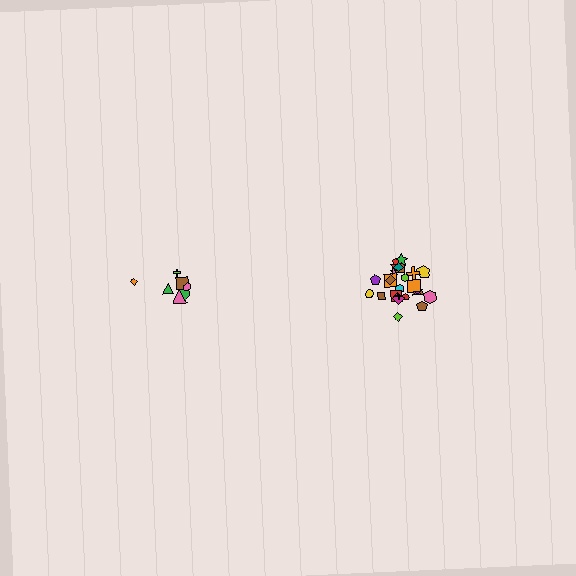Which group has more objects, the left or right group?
The right group.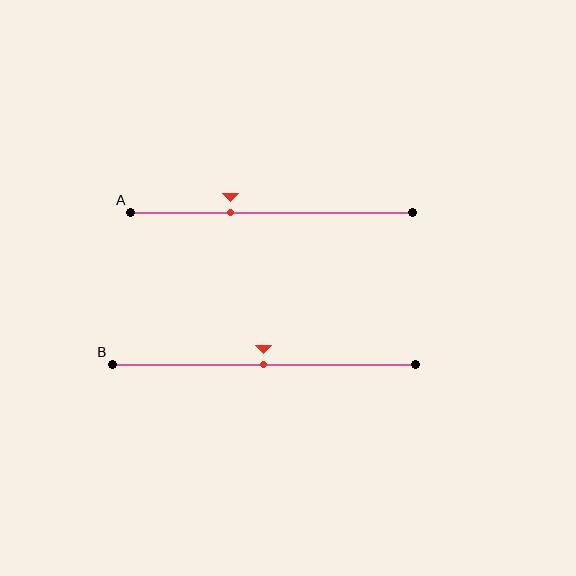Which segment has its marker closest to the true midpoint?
Segment B has its marker closest to the true midpoint.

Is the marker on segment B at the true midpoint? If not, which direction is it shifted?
Yes, the marker on segment B is at the true midpoint.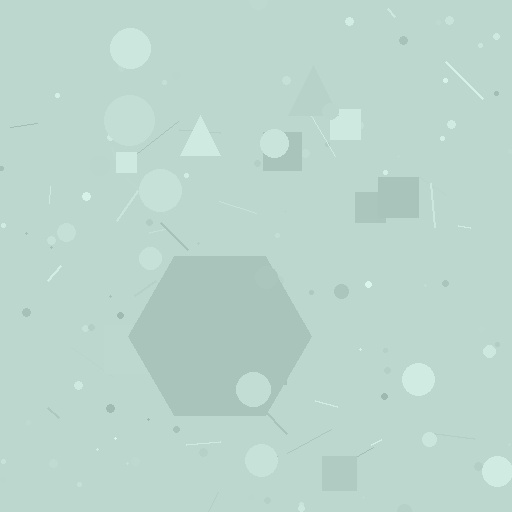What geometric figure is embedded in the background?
A hexagon is embedded in the background.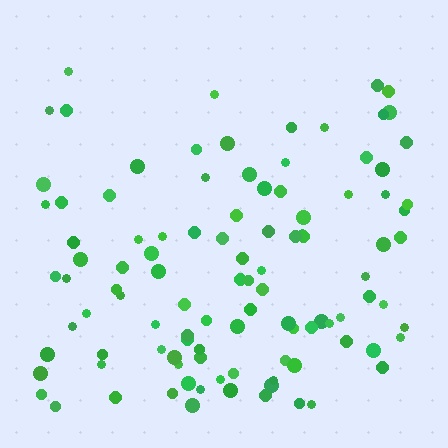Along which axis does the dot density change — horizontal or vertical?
Vertical.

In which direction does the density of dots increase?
From top to bottom, with the bottom side densest.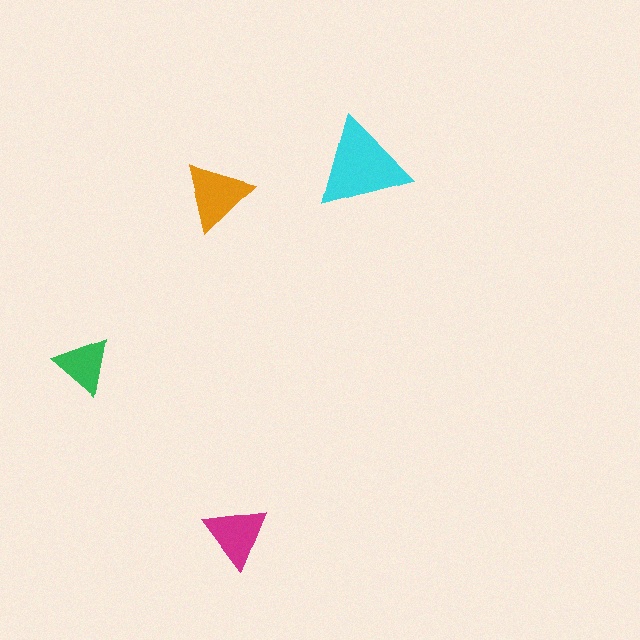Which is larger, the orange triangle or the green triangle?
The orange one.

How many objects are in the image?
There are 4 objects in the image.